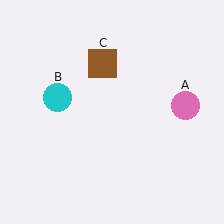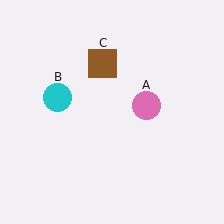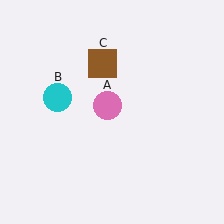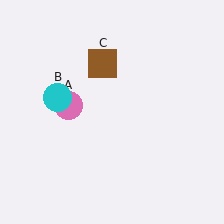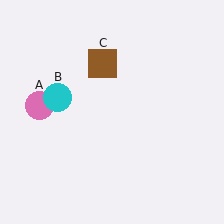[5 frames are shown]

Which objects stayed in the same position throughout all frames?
Cyan circle (object B) and brown square (object C) remained stationary.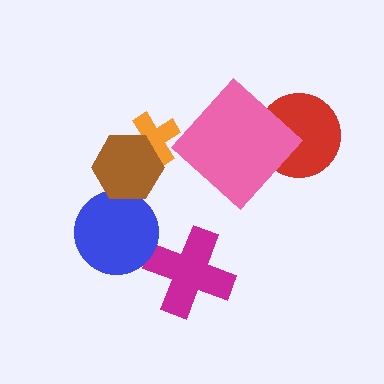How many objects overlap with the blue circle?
1 object overlaps with the blue circle.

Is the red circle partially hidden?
Yes, it is partially covered by another shape.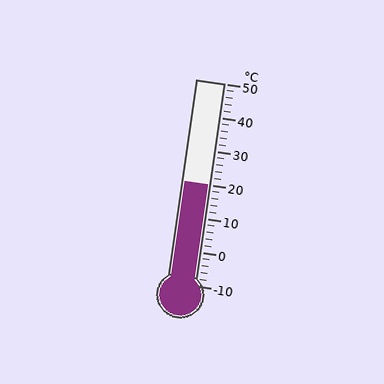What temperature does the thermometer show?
The thermometer shows approximately 20°C.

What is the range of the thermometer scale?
The thermometer scale ranges from -10°C to 50°C.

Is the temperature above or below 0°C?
The temperature is above 0°C.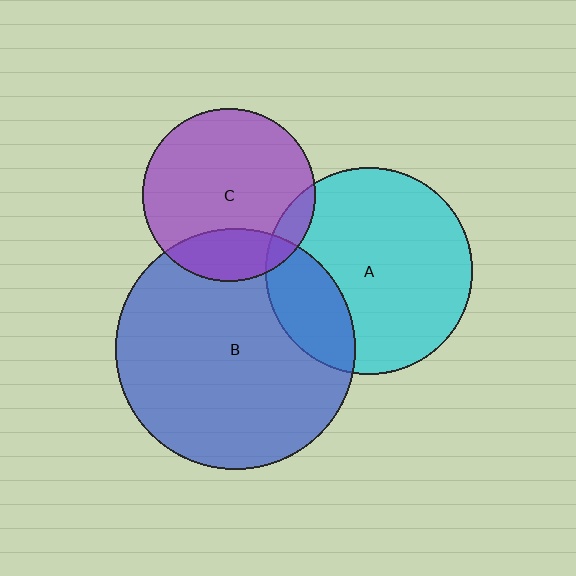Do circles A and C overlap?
Yes.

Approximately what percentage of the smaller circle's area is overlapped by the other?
Approximately 10%.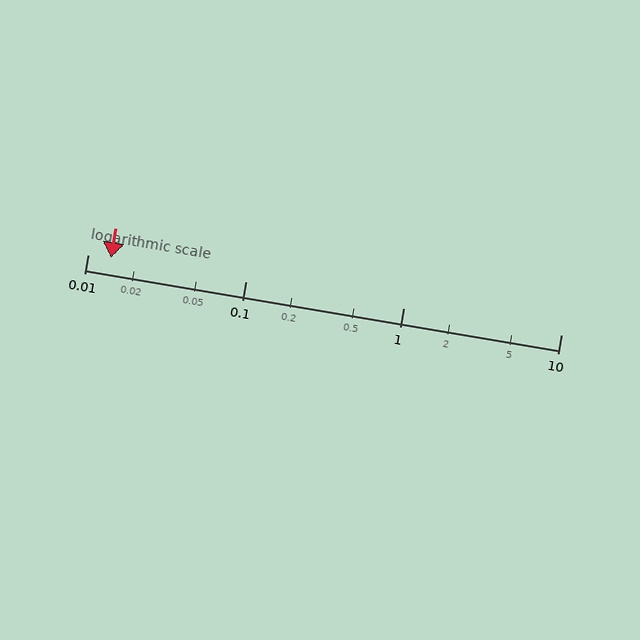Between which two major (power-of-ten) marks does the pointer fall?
The pointer is between 0.01 and 0.1.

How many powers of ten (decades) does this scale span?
The scale spans 3 decades, from 0.01 to 10.